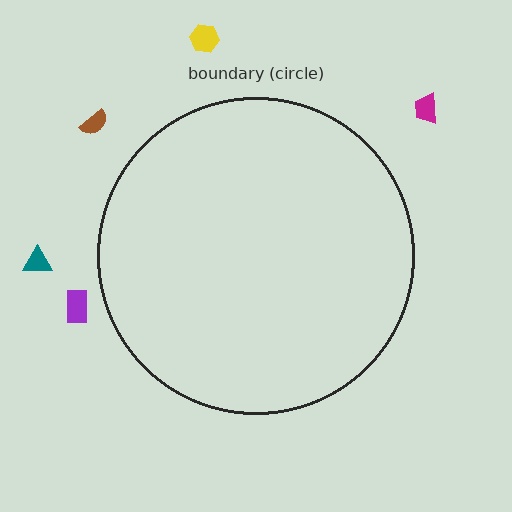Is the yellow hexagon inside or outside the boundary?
Outside.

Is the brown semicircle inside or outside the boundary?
Outside.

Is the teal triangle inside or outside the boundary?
Outside.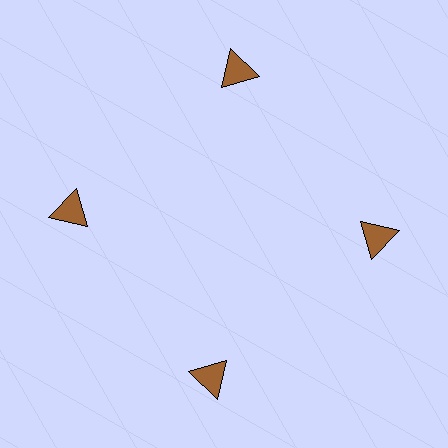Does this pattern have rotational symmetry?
Yes, this pattern has 4-fold rotational symmetry. It looks the same after rotating 90 degrees around the center.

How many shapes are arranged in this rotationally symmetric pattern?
There are 4 shapes, arranged in 4 groups of 1.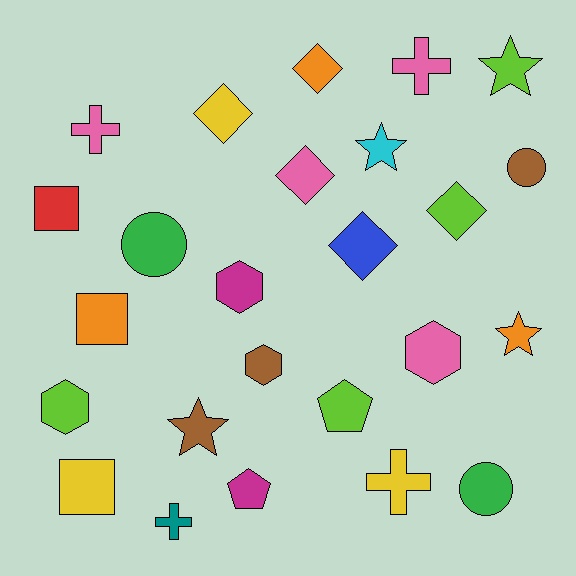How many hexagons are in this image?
There are 4 hexagons.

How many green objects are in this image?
There are 2 green objects.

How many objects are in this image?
There are 25 objects.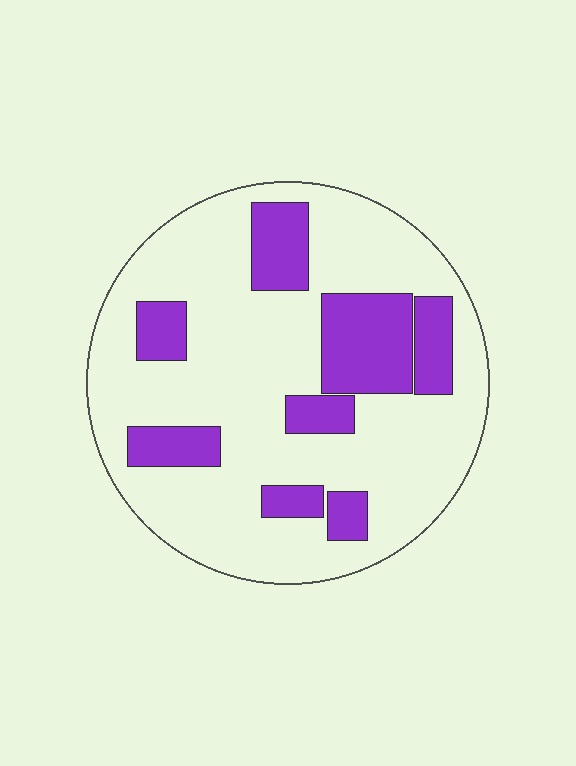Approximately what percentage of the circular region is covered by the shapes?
Approximately 25%.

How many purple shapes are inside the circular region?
8.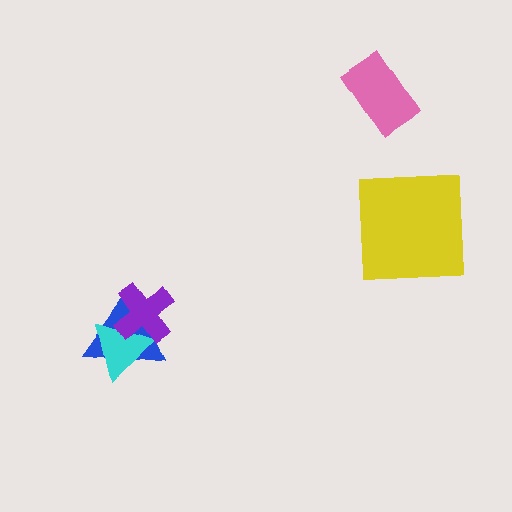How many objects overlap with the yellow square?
0 objects overlap with the yellow square.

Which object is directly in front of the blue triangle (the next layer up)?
The cyan triangle is directly in front of the blue triangle.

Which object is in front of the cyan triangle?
The purple cross is in front of the cyan triangle.